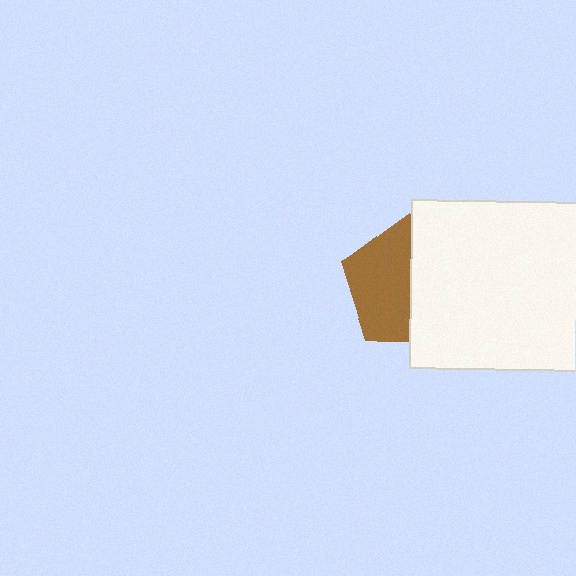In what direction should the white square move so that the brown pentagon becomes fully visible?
The white square should move right. That is the shortest direction to clear the overlap and leave the brown pentagon fully visible.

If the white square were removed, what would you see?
You would see the complete brown pentagon.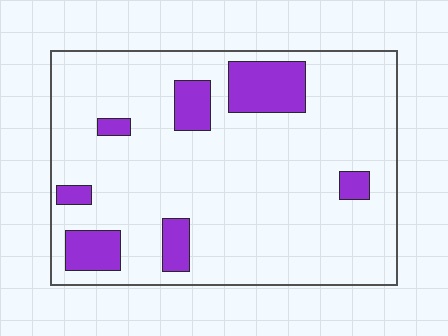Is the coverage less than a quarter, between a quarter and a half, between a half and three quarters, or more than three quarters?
Less than a quarter.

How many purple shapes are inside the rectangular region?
7.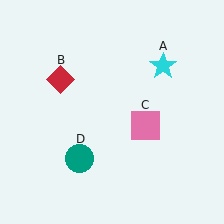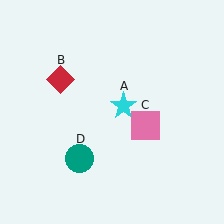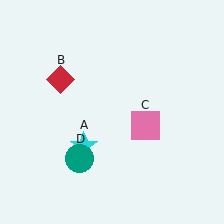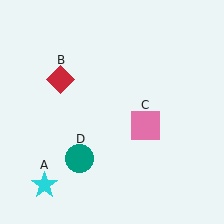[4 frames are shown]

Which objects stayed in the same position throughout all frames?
Red diamond (object B) and pink square (object C) and teal circle (object D) remained stationary.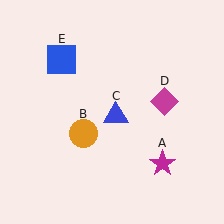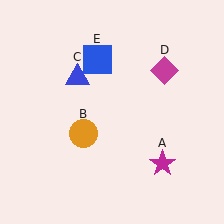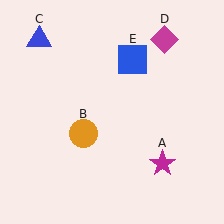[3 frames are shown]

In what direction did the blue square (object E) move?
The blue square (object E) moved right.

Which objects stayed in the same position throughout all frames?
Magenta star (object A) and orange circle (object B) remained stationary.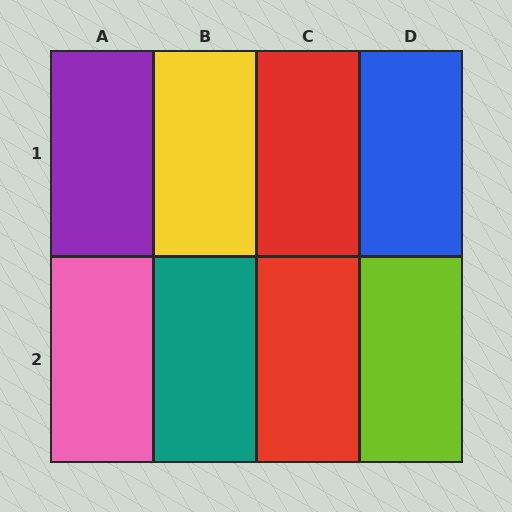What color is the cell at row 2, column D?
Lime.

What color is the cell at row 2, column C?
Red.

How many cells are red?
2 cells are red.